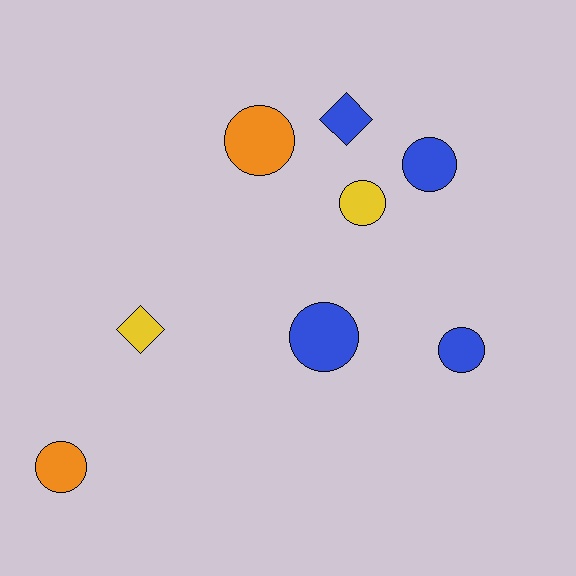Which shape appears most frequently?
Circle, with 6 objects.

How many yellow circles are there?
There is 1 yellow circle.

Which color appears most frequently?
Blue, with 4 objects.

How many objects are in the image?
There are 8 objects.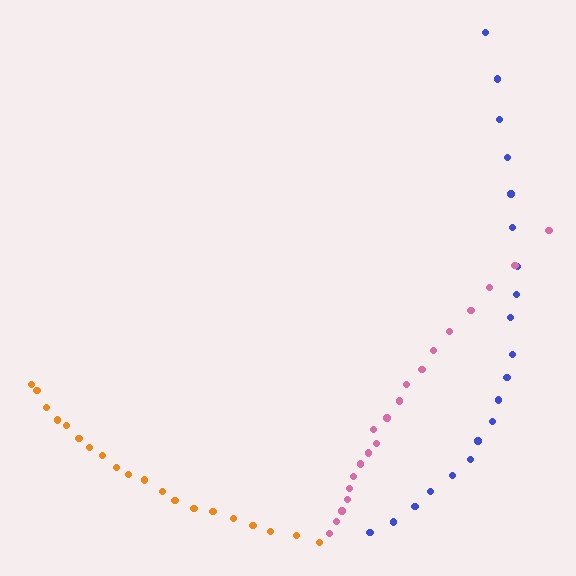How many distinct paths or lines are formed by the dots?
There are 3 distinct paths.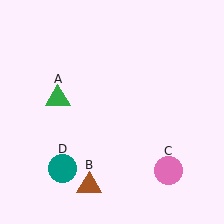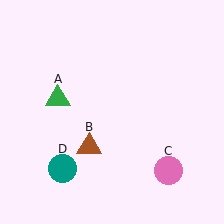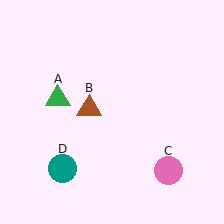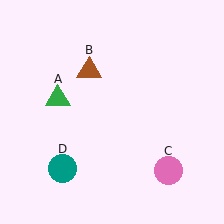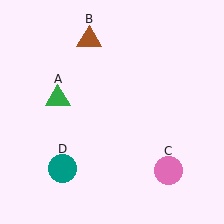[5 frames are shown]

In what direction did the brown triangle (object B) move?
The brown triangle (object B) moved up.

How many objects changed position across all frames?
1 object changed position: brown triangle (object B).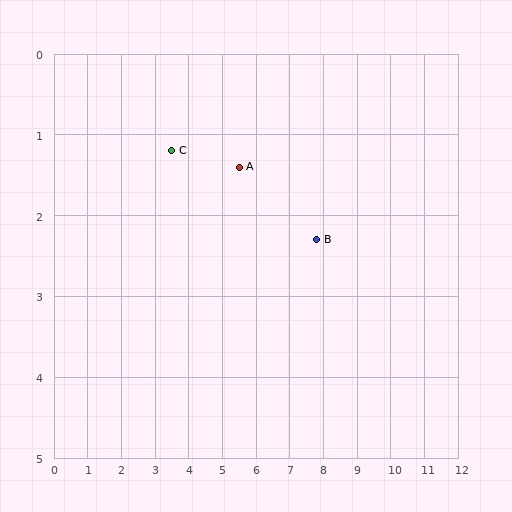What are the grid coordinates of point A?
Point A is at approximately (5.5, 1.4).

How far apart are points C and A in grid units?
Points C and A are about 2.0 grid units apart.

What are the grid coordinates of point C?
Point C is at approximately (3.5, 1.2).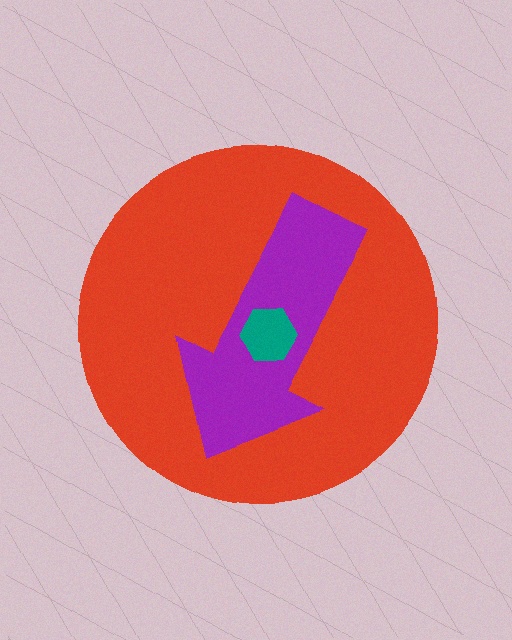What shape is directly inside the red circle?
The purple arrow.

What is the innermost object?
The teal hexagon.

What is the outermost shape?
The red circle.